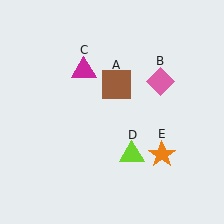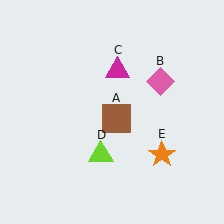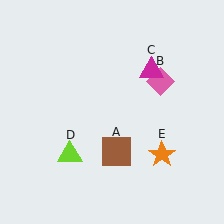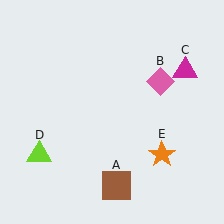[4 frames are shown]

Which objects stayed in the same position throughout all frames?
Pink diamond (object B) and orange star (object E) remained stationary.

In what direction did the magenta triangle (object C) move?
The magenta triangle (object C) moved right.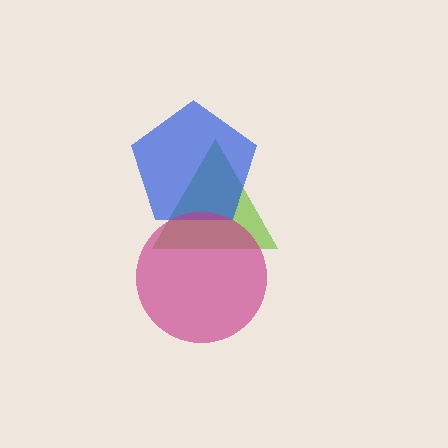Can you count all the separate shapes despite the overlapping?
Yes, there are 3 separate shapes.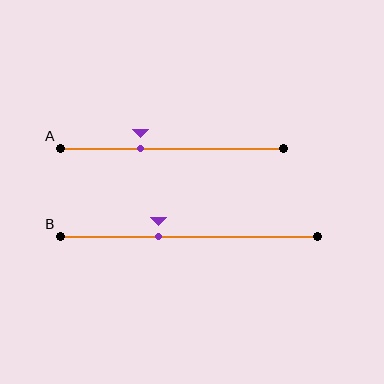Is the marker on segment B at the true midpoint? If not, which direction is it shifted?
No, the marker on segment B is shifted to the left by about 12% of the segment length.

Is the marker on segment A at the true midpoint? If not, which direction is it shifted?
No, the marker on segment A is shifted to the left by about 14% of the segment length.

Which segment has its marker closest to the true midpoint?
Segment B has its marker closest to the true midpoint.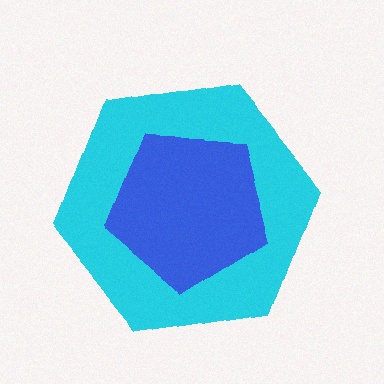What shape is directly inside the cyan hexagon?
The blue pentagon.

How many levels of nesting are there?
2.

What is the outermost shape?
The cyan hexagon.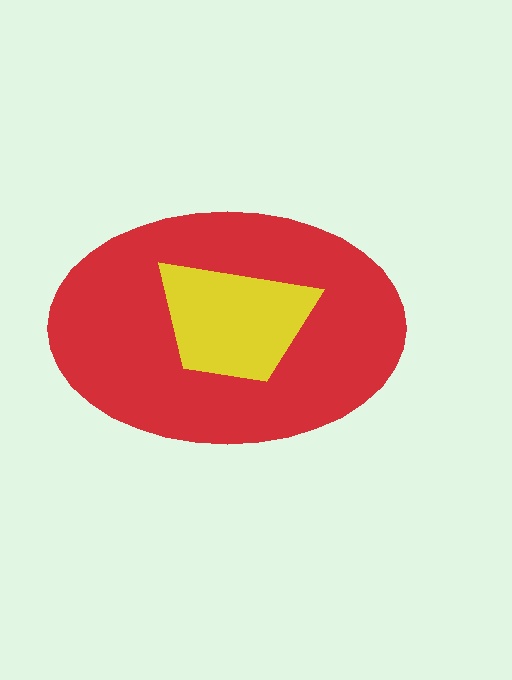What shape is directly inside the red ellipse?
The yellow trapezoid.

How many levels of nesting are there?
2.